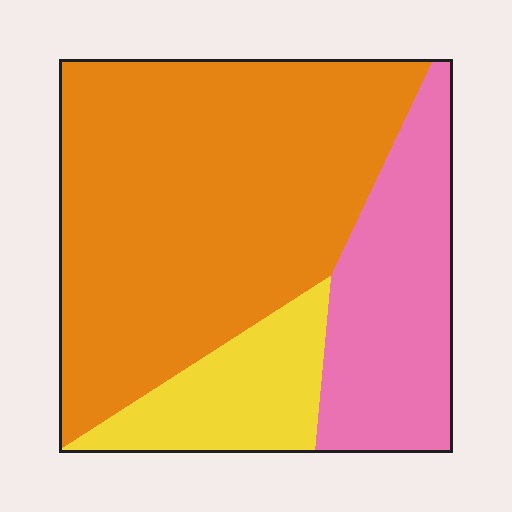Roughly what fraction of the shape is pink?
Pink takes up about one quarter (1/4) of the shape.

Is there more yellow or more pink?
Pink.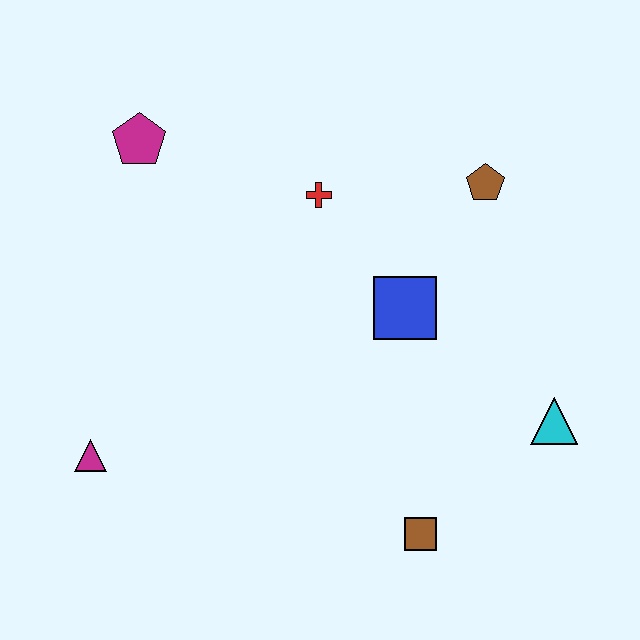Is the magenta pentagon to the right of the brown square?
No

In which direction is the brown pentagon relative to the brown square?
The brown pentagon is above the brown square.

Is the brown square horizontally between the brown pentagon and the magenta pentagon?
Yes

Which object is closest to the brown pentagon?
The blue square is closest to the brown pentagon.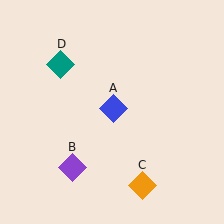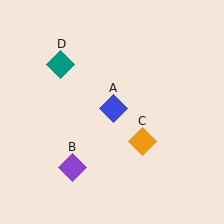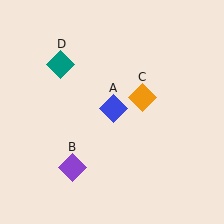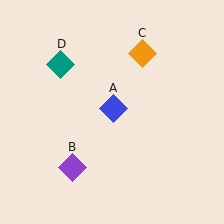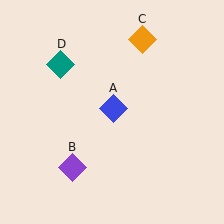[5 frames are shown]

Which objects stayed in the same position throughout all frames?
Blue diamond (object A) and purple diamond (object B) and teal diamond (object D) remained stationary.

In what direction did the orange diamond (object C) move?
The orange diamond (object C) moved up.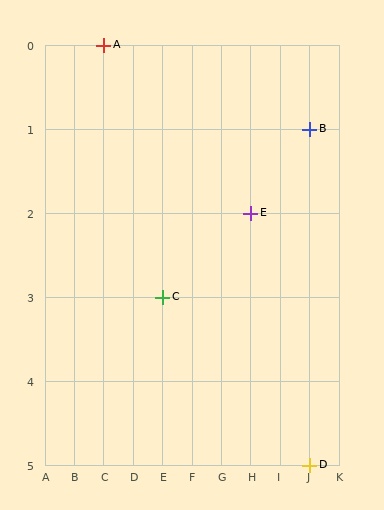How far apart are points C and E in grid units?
Points C and E are 3 columns and 1 row apart (about 3.2 grid units diagonally).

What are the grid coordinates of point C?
Point C is at grid coordinates (E, 3).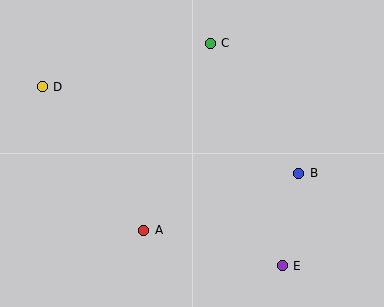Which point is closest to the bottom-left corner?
Point A is closest to the bottom-left corner.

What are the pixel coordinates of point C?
Point C is at (210, 43).